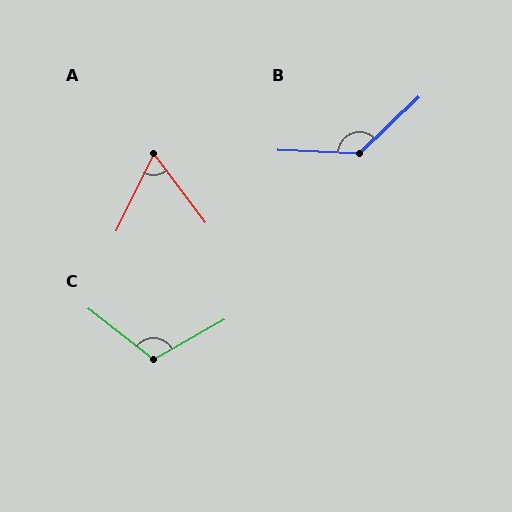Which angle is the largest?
B, at approximately 134 degrees.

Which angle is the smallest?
A, at approximately 63 degrees.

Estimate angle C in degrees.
Approximately 113 degrees.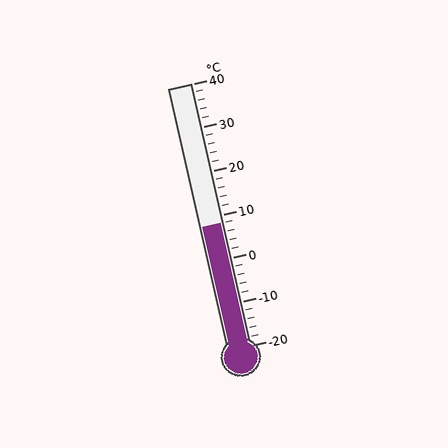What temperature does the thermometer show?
The thermometer shows approximately 8°C.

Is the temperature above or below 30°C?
The temperature is below 30°C.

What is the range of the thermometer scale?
The thermometer scale ranges from -20°C to 40°C.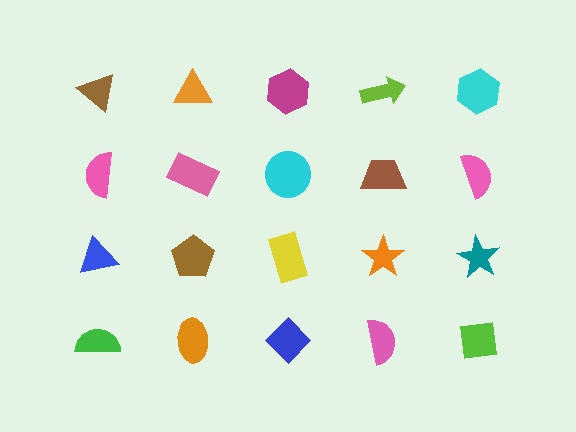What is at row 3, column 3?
A yellow rectangle.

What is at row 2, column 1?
A pink semicircle.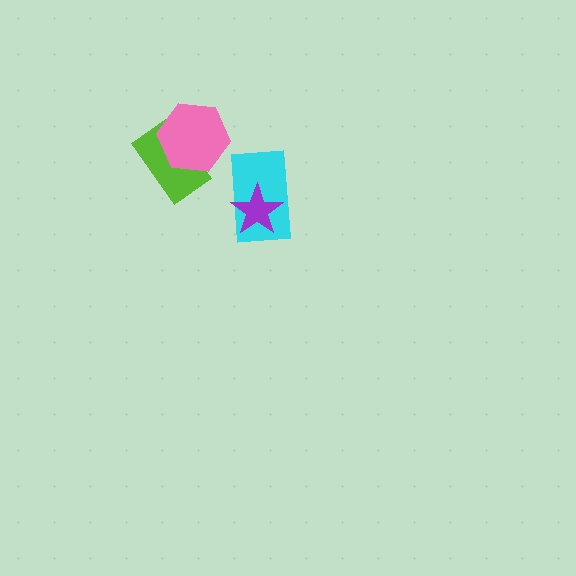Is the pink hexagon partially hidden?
No, no other shape covers it.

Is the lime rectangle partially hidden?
Yes, it is partially covered by another shape.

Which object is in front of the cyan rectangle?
The purple star is in front of the cyan rectangle.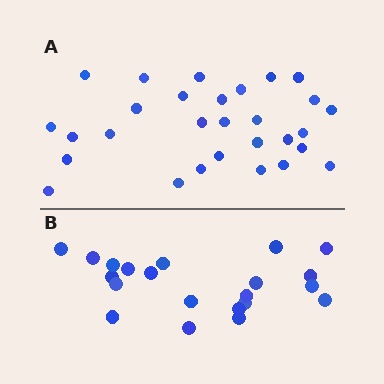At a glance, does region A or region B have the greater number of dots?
Region A (the top region) has more dots.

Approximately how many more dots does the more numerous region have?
Region A has roughly 8 or so more dots than region B.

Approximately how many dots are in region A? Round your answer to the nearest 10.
About 30 dots. (The exact count is 29, which rounds to 30.)